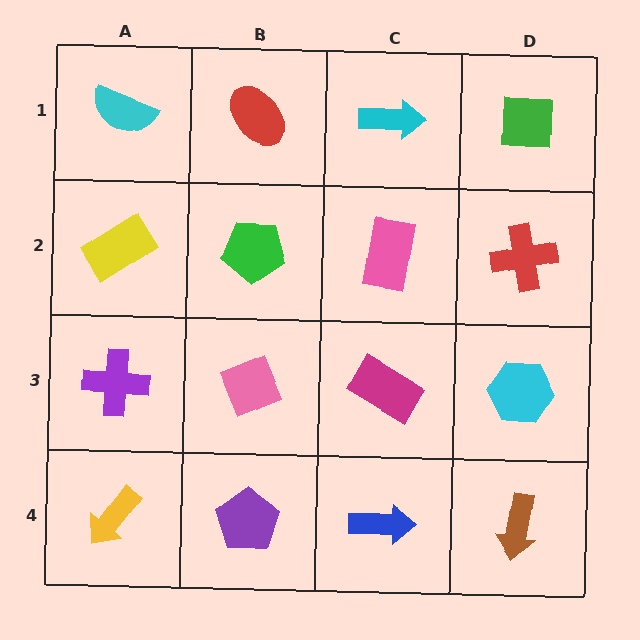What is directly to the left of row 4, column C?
A purple pentagon.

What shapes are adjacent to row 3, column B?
A green pentagon (row 2, column B), a purple pentagon (row 4, column B), a purple cross (row 3, column A), a magenta rectangle (row 3, column C).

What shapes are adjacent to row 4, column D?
A cyan hexagon (row 3, column D), a blue arrow (row 4, column C).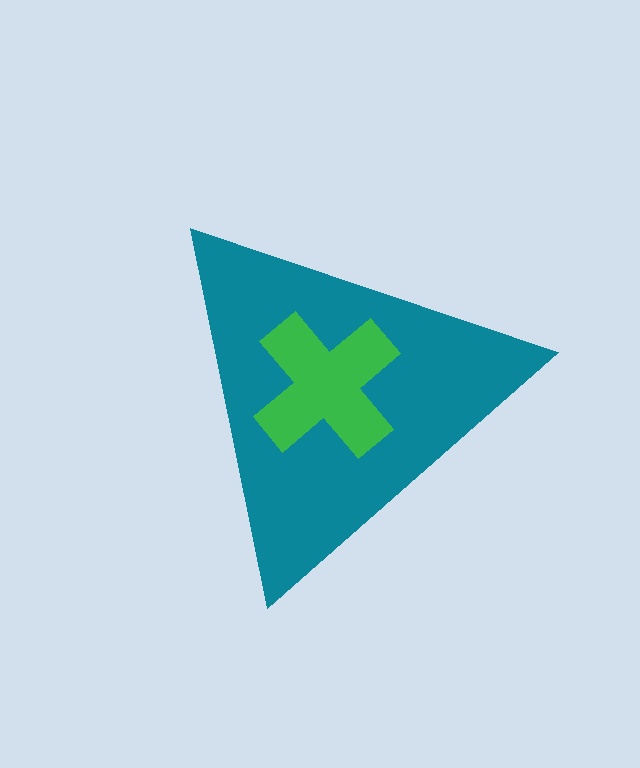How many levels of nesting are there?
2.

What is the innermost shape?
The green cross.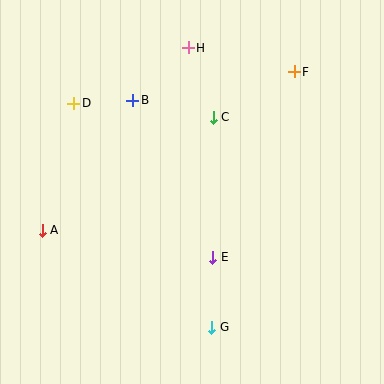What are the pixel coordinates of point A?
Point A is at (42, 230).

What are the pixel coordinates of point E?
Point E is at (213, 257).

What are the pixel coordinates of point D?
Point D is at (74, 103).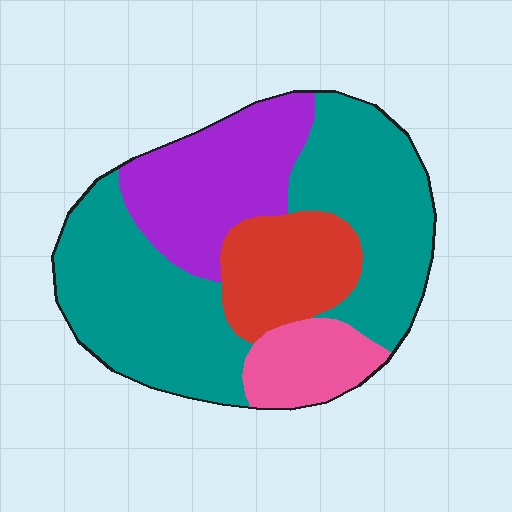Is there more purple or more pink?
Purple.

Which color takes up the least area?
Pink, at roughly 10%.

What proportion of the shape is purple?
Purple takes up about one fifth (1/5) of the shape.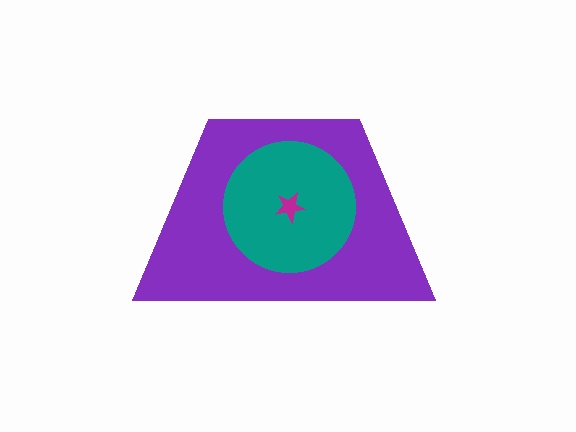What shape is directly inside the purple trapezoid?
The teal circle.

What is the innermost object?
The magenta star.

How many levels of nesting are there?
3.